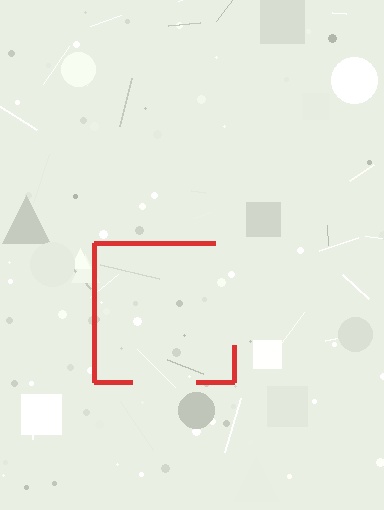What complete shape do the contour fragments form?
The contour fragments form a square.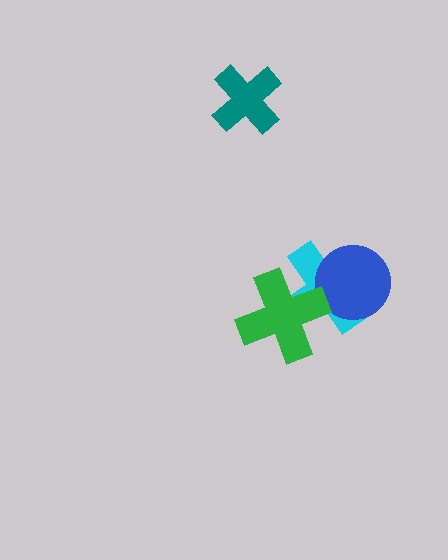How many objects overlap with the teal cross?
0 objects overlap with the teal cross.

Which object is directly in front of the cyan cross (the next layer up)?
The blue circle is directly in front of the cyan cross.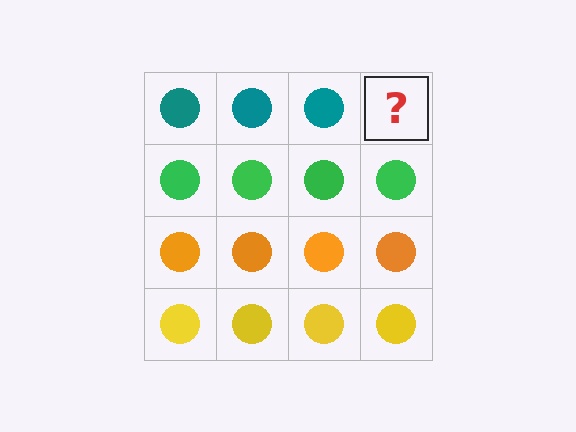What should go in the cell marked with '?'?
The missing cell should contain a teal circle.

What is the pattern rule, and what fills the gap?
The rule is that each row has a consistent color. The gap should be filled with a teal circle.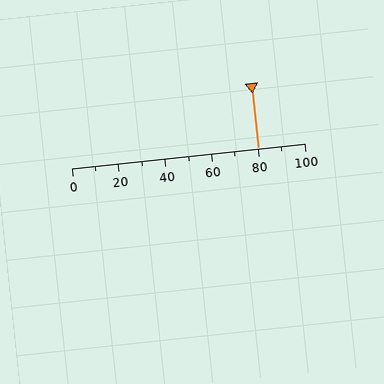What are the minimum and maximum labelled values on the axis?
The axis runs from 0 to 100.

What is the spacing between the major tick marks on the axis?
The major ticks are spaced 20 apart.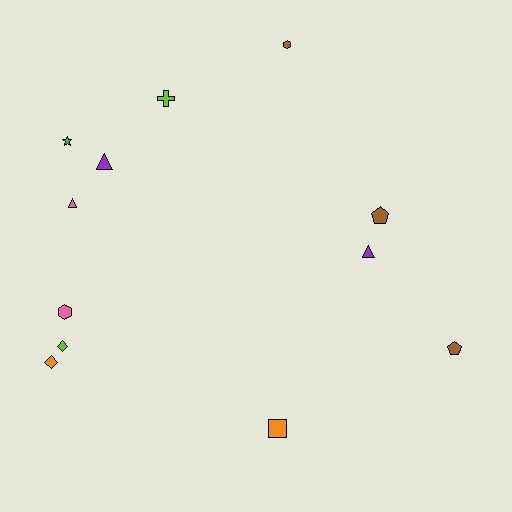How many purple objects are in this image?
There are 2 purple objects.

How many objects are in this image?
There are 12 objects.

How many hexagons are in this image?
There are 2 hexagons.